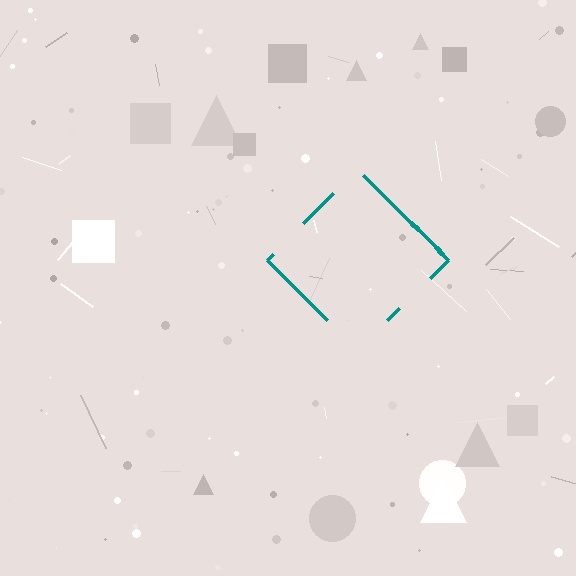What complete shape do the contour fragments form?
The contour fragments form a diamond.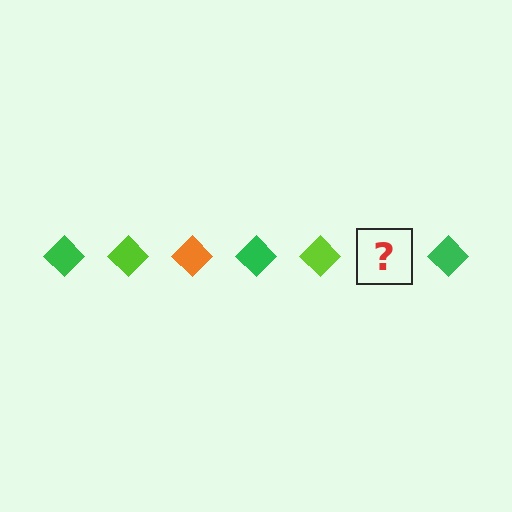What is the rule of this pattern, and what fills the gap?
The rule is that the pattern cycles through green, lime, orange diamonds. The gap should be filled with an orange diamond.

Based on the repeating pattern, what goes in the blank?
The blank should be an orange diamond.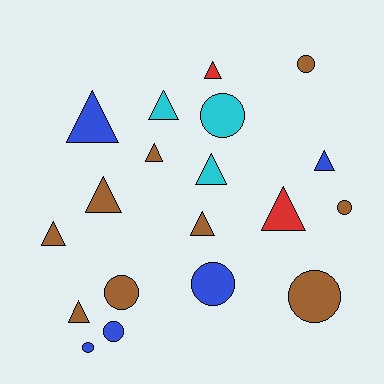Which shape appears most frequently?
Triangle, with 11 objects.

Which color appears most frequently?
Brown, with 9 objects.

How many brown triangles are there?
There are 5 brown triangles.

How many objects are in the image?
There are 19 objects.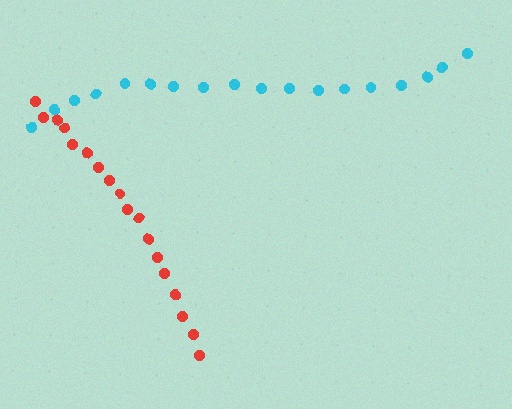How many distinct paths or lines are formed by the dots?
There are 2 distinct paths.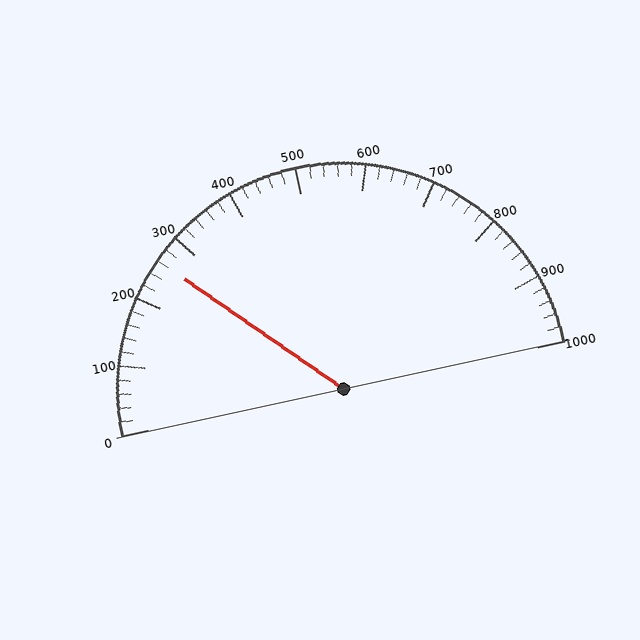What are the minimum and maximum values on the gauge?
The gauge ranges from 0 to 1000.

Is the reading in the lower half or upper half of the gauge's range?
The reading is in the lower half of the range (0 to 1000).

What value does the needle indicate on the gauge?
The needle indicates approximately 260.